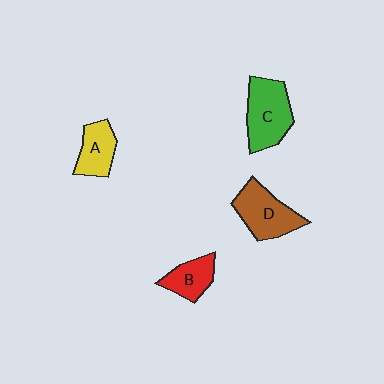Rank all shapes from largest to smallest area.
From largest to smallest: C (green), D (brown), A (yellow), B (red).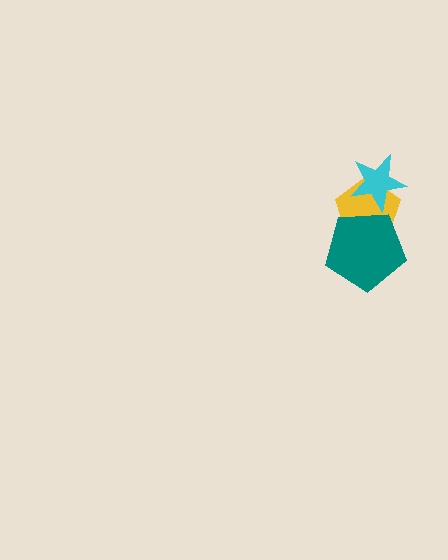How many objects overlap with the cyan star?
1 object overlaps with the cyan star.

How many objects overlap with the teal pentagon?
1 object overlaps with the teal pentagon.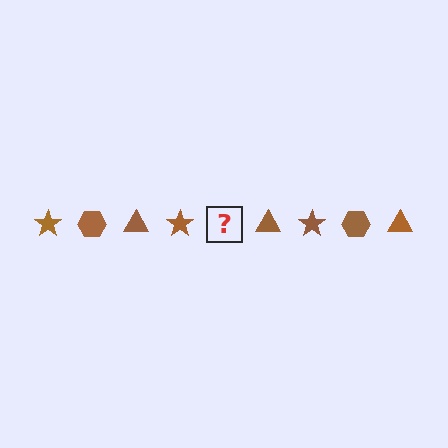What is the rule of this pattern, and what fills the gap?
The rule is that the pattern cycles through star, hexagon, triangle shapes in brown. The gap should be filled with a brown hexagon.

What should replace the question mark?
The question mark should be replaced with a brown hexagon.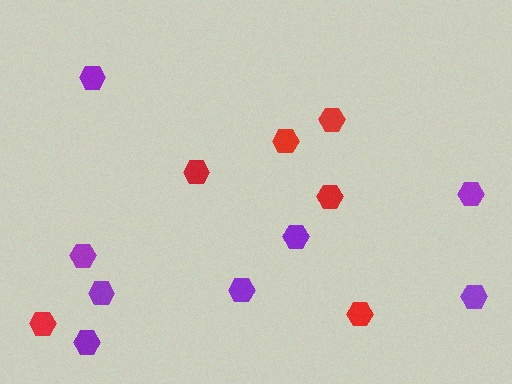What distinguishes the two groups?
There are 2 groups: one group of red hexagons (6) and one group of purple hexagons (8).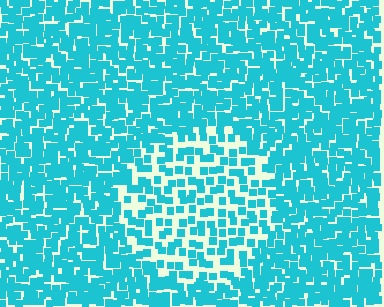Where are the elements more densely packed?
The elements are more densely packed outside the circle boundary.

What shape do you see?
I see a circle.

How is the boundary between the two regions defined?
The boundary is defined by a change in element density (approximately 1.9x ratio). All elements are the same color, size, and shape.